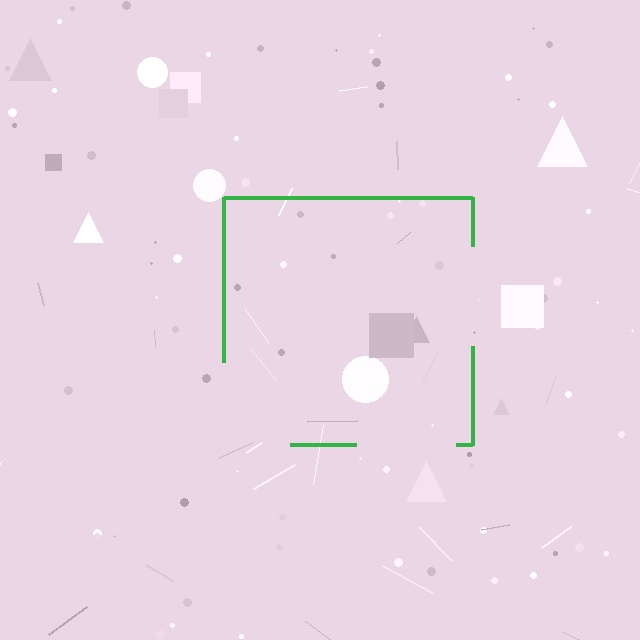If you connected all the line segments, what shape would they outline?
They would outline a square.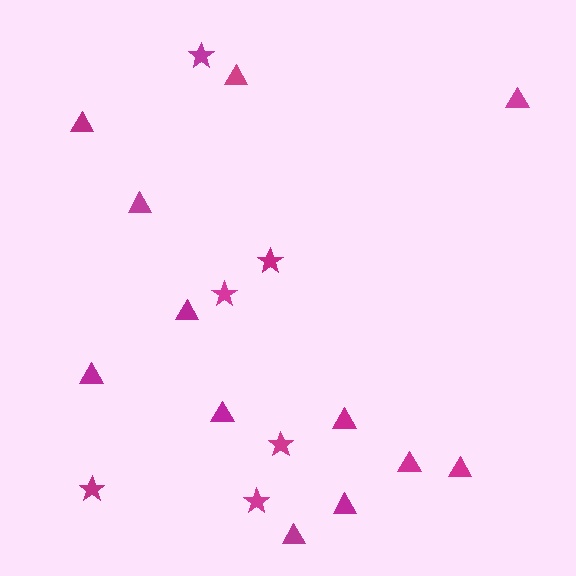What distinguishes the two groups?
There are 2 groups: one group of stars (6) and one group of triangles (12).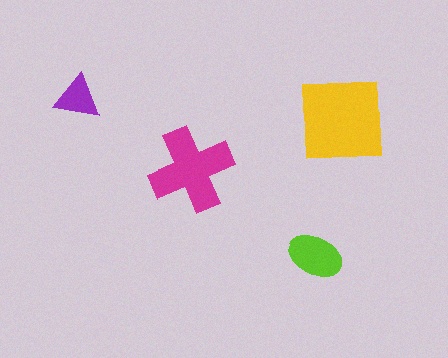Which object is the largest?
The yellow square.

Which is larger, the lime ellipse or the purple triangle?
The lime ellipse.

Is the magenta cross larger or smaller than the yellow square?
Smaller.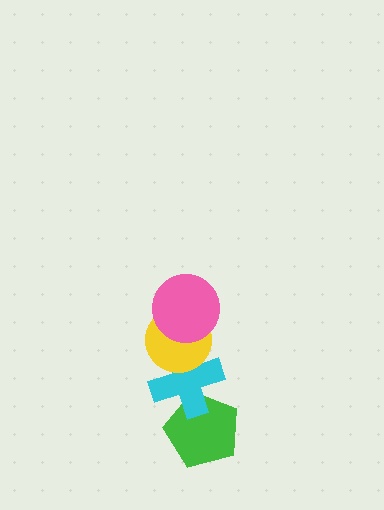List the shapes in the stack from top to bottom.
From top to bottom: the pink circle, the yellow circle, the cyan cross, the green pentagon.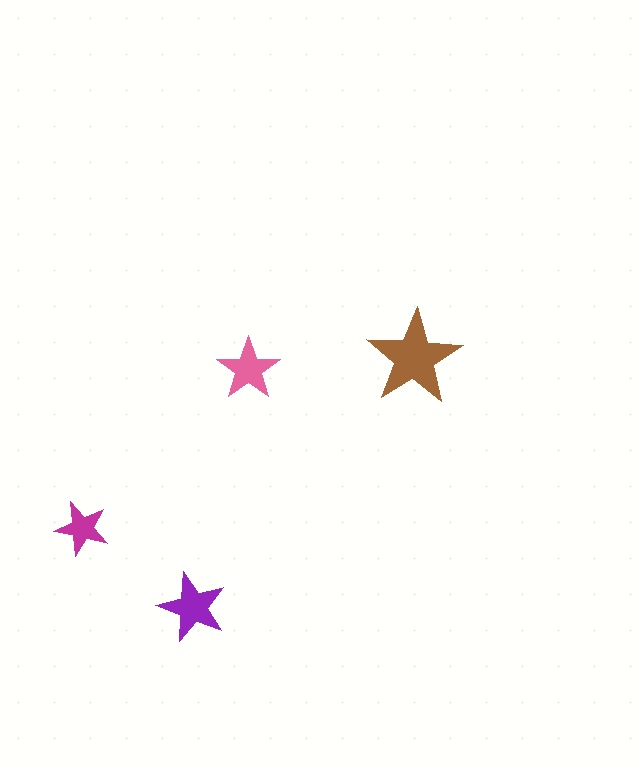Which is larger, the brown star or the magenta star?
The brown one.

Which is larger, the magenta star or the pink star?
The pink one.